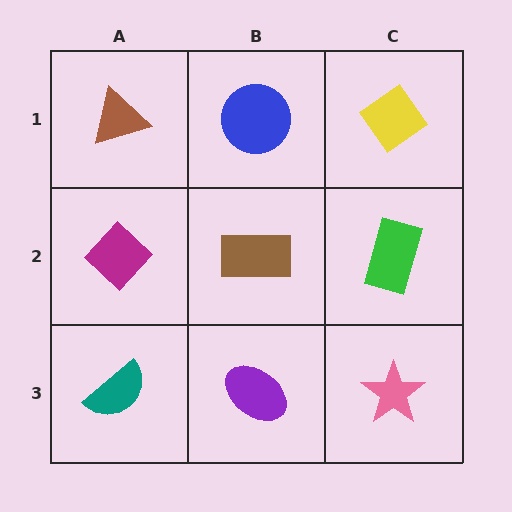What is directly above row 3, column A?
A magenta diamond.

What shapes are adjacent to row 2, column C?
A yellow diamond (row 1, column C), a pink star (row 3, column C), a brown rectangle (row 2, column B).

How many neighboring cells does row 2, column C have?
3.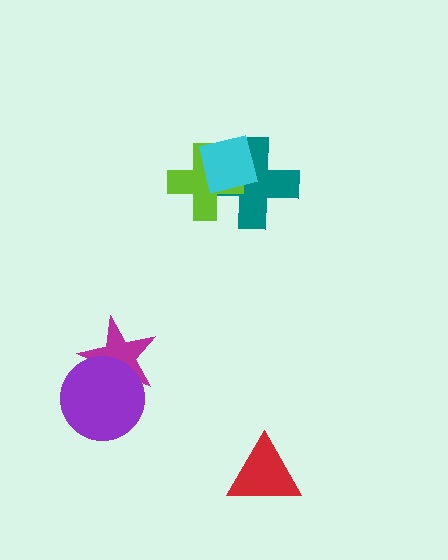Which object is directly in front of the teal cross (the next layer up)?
The lime cross is directly in front of the teal cross.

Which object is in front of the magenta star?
The purple circle is in front of the magenta star.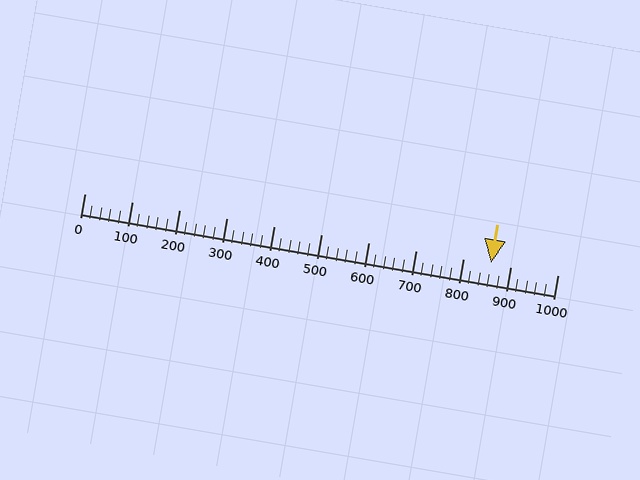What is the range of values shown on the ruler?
The ruler shows values from 0 to 1000.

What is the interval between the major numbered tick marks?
The major tick marks are spaced 100 units apart.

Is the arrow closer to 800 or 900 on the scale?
The arrow is closer to 900.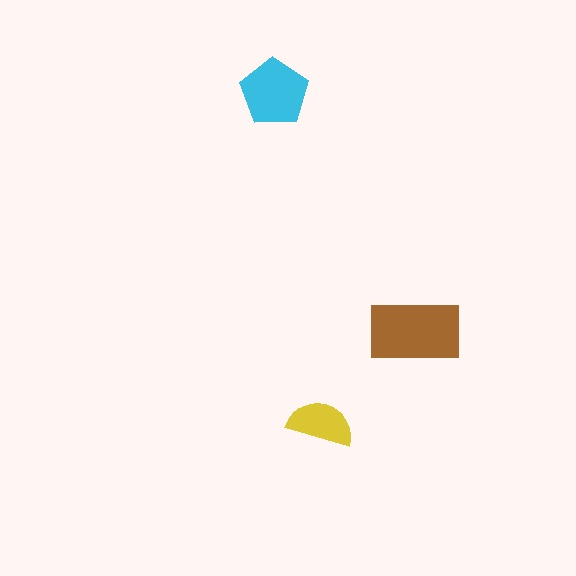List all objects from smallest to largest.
The yellow semicircle, the cyan pentagon, the brown rectangle.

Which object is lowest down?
The yellow semicircle is bottommost.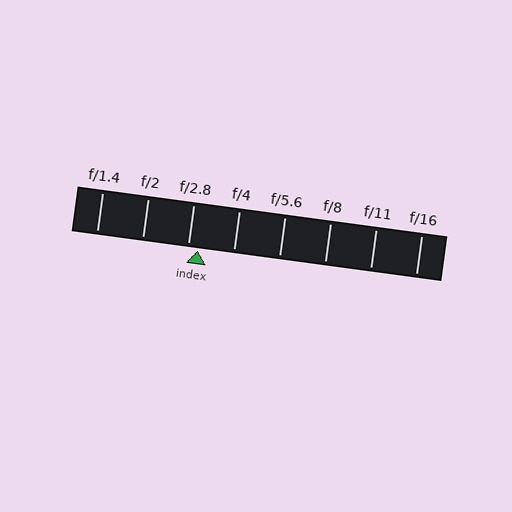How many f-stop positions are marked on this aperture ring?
There are 8 f-stop positions marked.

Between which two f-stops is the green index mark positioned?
The index mark is between f/2.8 and f/4.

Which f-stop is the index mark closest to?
The index mark is closest to f/2.8.